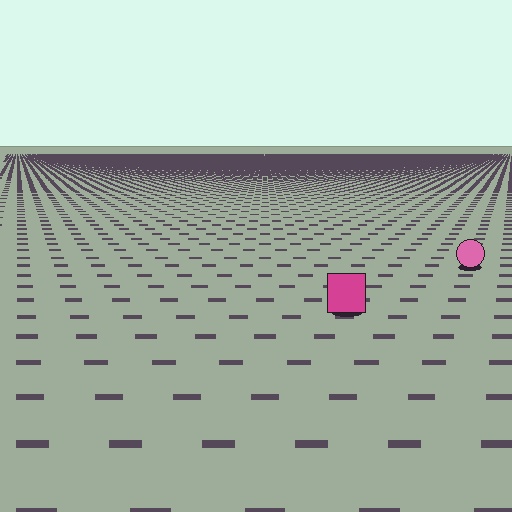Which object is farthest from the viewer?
The pink circle is farthest from the viewer. It appears smaller and the ground texture around it is denser.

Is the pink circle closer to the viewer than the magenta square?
No. The magenta square is closer — you can tell from the texture gradient: the ground texture is coarser near it.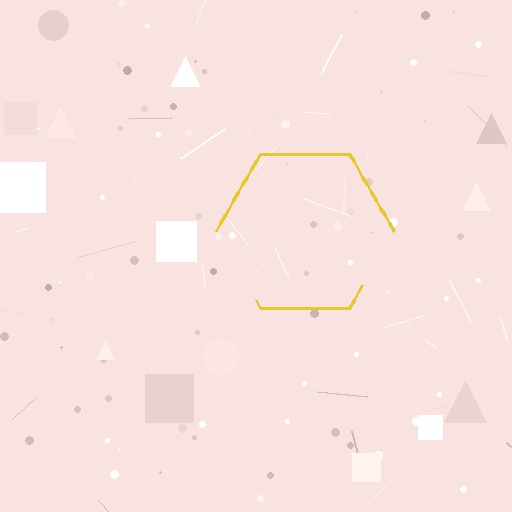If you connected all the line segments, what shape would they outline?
They would outline a hexagon.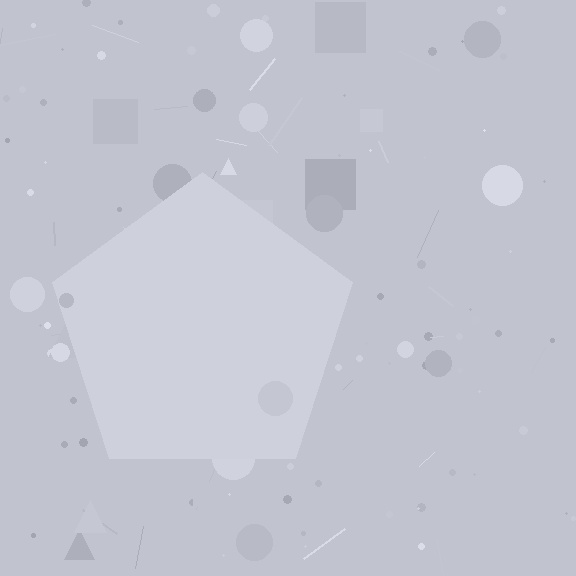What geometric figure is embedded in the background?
A pentagon is embedded in the background.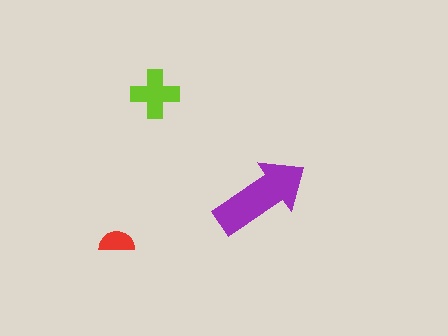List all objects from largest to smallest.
The purple arrow, the lime cross, the red semicircle.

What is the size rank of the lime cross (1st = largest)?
2nd.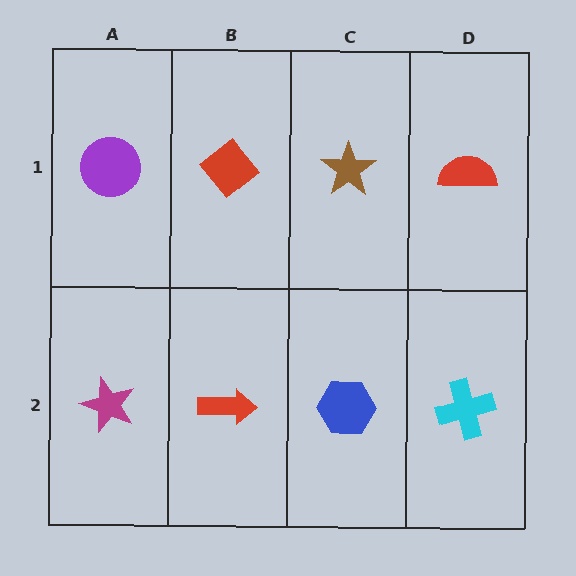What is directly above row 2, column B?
A red diamond.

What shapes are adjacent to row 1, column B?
A red arrow (row 2, column B), a purple circle (row 1, column A), a brown star (row 1, column C).